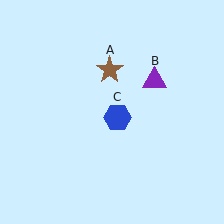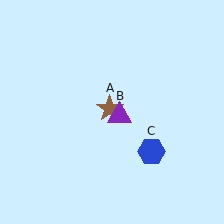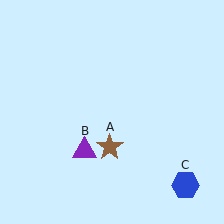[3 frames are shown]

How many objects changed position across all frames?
3 objects changed position: brown star (object A), purple triangle (object B), blue hexagon (object C).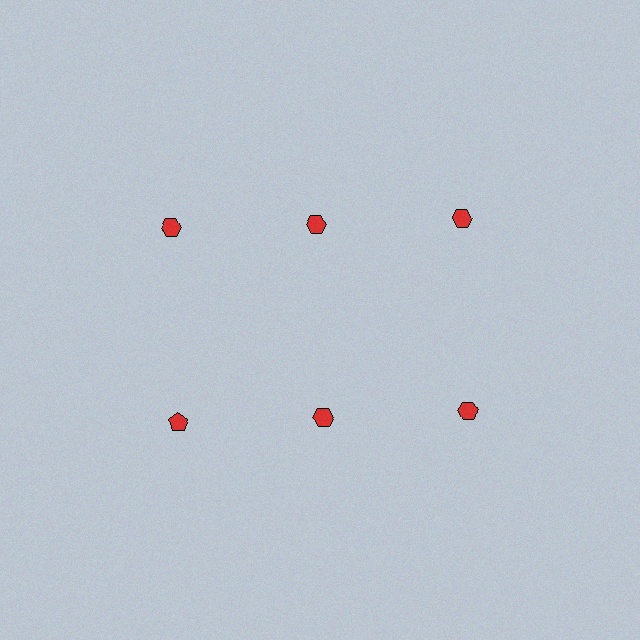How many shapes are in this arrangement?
There are 6 shapes arranged in a grid pattern.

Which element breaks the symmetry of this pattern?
The red pentagon in the second row, leftmost column breaks the symmetry. All other shapes are red hexagons.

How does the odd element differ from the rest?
It has a different shape: pentagon instead of hexagon.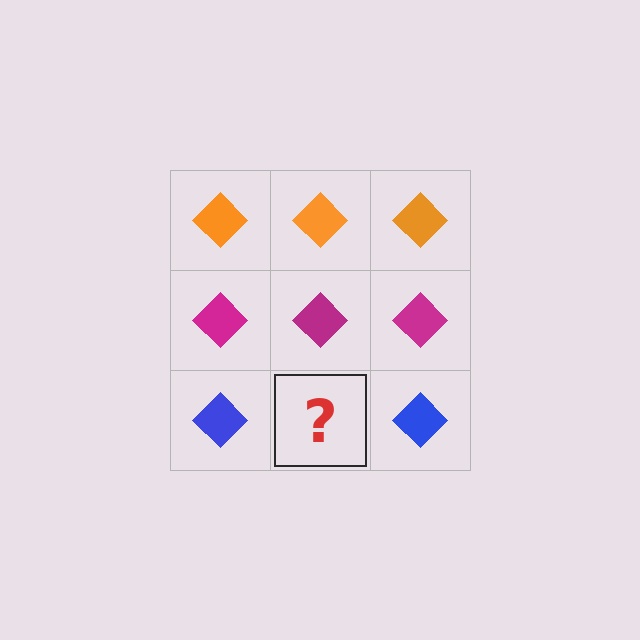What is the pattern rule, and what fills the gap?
The rule is that each row has a consistent color. The gap should be filled with a blue diamond.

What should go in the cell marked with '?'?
The missing cell should contain a blue diamond.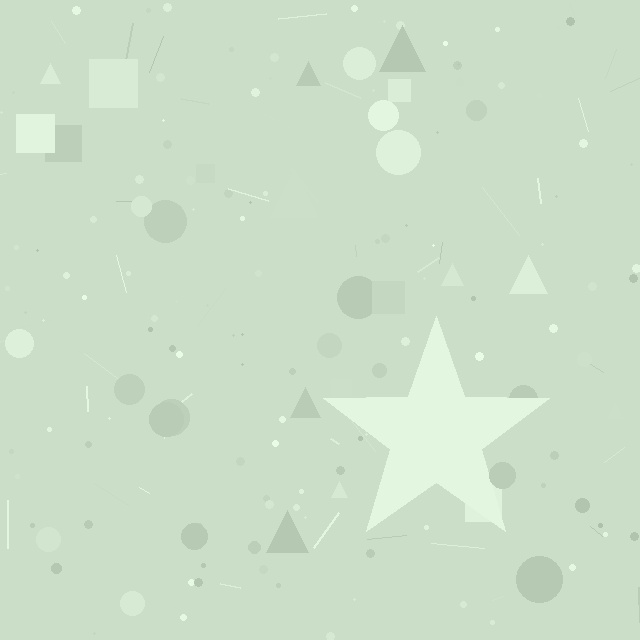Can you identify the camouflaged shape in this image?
The camouflaged shape is a star.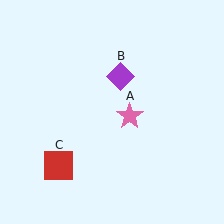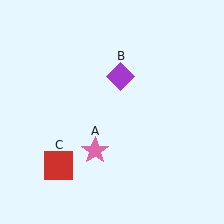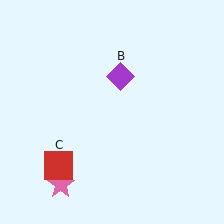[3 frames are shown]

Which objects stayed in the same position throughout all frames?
Purple diamond (object B) and red square (object C) remained stationary.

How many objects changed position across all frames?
1 object changed position: pink star (object A).